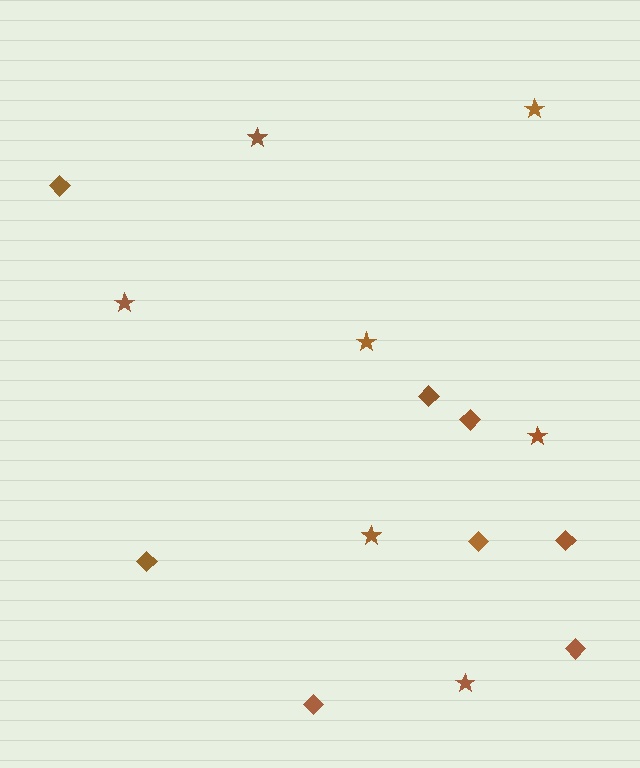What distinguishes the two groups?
There are 2 groups: one group of stars (7) and one group of diamonds (8).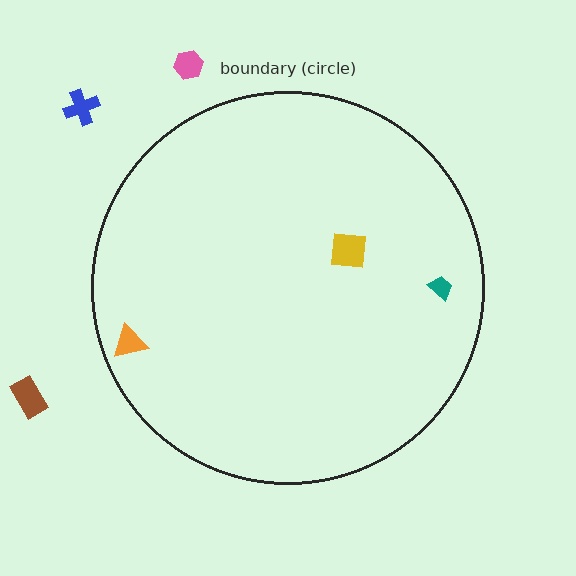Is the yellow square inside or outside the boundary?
Inside.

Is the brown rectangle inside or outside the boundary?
Outside.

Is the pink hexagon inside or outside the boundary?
Outside.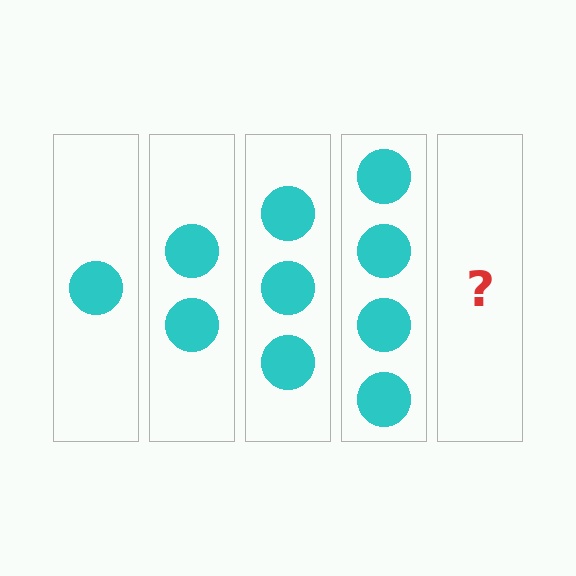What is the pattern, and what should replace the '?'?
The pattern is that each step adds one more circle. The '?' should be 5 circles.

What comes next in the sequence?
The next element should be 5 circles.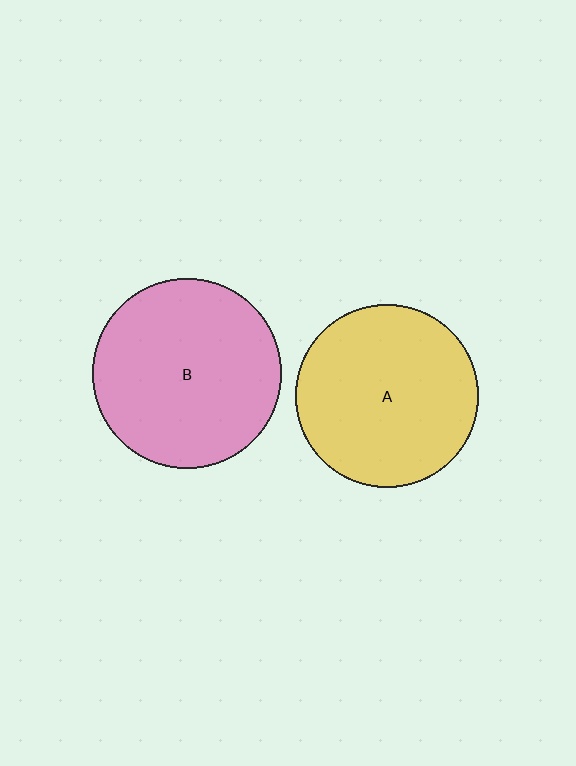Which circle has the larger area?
Circle B (pink).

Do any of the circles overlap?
No, none of the circles overlap.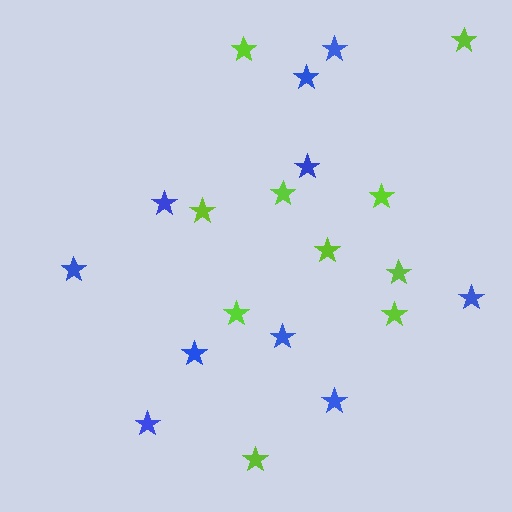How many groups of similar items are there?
There are 2 groups: one group of lime stars (10) and one group of blue stars (10).